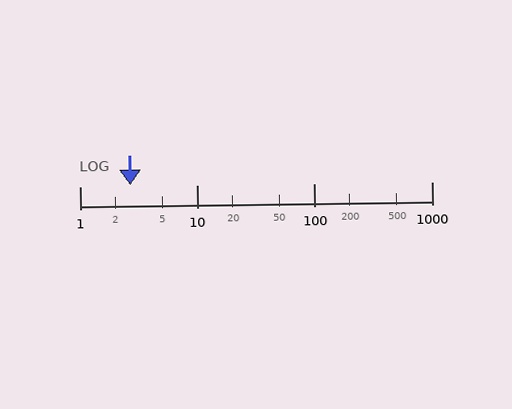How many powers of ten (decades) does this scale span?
The scale spans 3 decades, from 1 to 1000.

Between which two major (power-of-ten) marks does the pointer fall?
The pointer is between 1 and 10.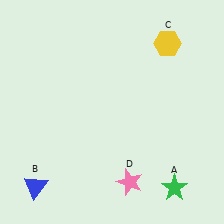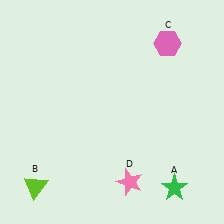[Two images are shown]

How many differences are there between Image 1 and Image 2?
There are 2 differences between the two images.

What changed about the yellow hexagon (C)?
In Image 1, C is yellow. In Image 2, it changed to pink.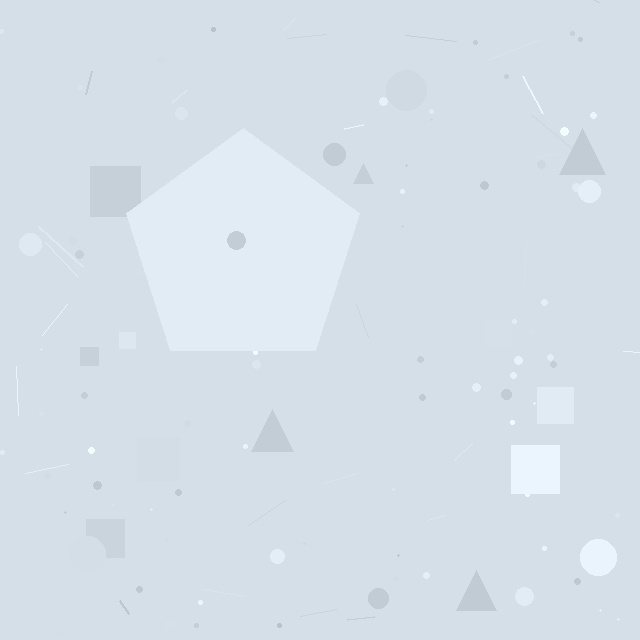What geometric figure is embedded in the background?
A pentagon is embedded in the background.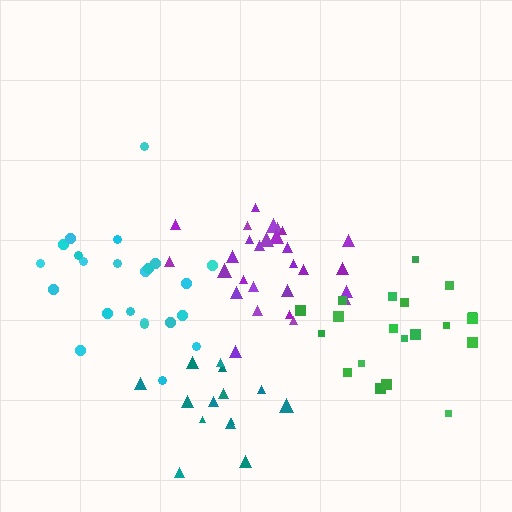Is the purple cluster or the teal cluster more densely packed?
Purple.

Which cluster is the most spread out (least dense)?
Cyan.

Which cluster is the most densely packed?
Purple.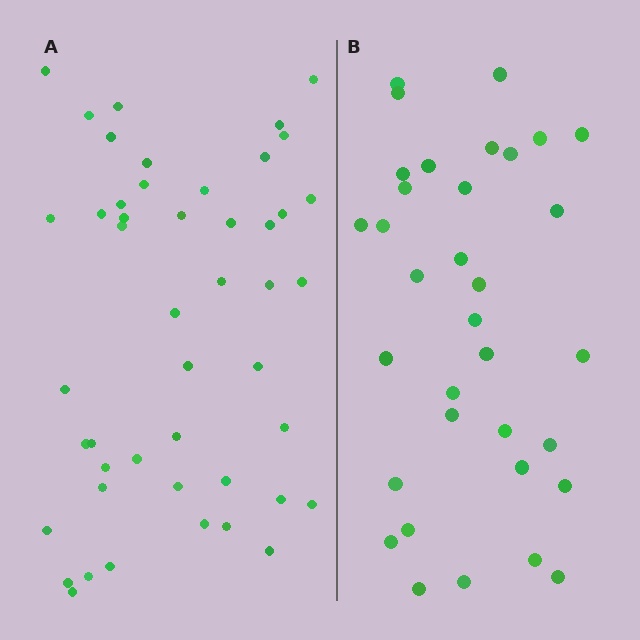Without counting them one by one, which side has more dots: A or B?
Region A (the left region) has more dots.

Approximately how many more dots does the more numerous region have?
Region A has approximately 15 more dots than region B.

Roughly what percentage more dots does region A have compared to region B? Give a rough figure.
About 40% more.